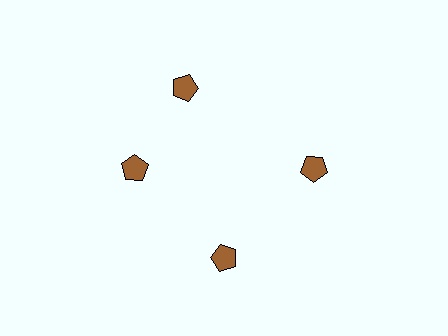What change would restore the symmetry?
The symmetry would be restored by rotating it back into even spacing with its neighbors so that all 4 pentagons sit at equal angles and equal distance from the center.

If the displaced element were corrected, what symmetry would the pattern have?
It would have 4-fold rotational symmetry — the pattern would map onto itself every 90 degrees.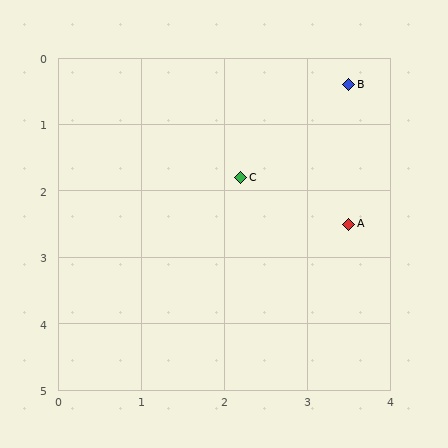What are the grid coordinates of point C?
Point C is at approximately (2.2, 1.8).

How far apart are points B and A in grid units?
Points B and A are about 2.1 grid units apart.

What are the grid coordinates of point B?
Point B is at approximately (3.5, 0.4).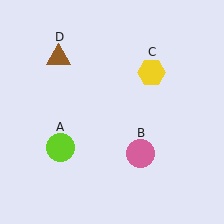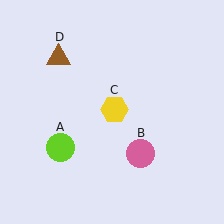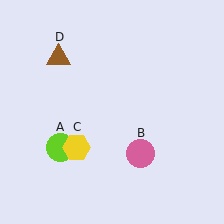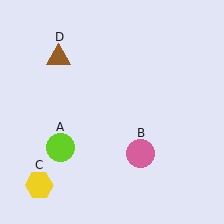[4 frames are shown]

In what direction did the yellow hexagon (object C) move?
The yellow hexagon (object C) moved down and to the left.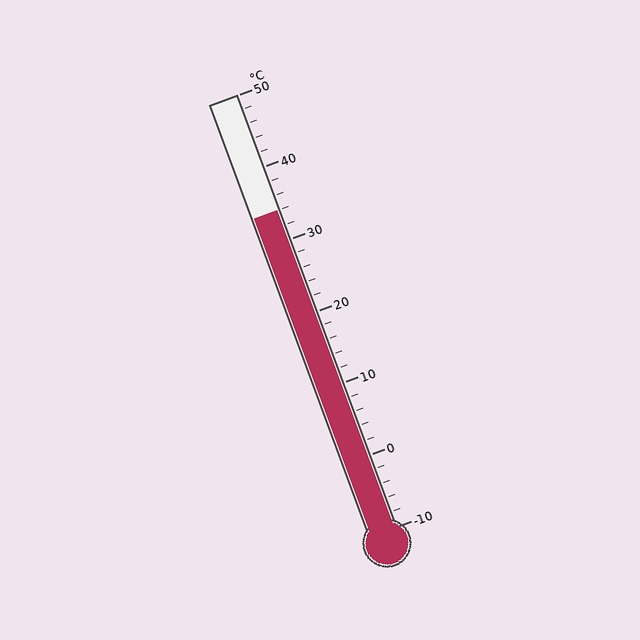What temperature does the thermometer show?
The thermometer shows approximately 34°C.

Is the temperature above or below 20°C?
The temperature is above 20°C.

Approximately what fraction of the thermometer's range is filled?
The thermometer is filled to approximately 75% of its range.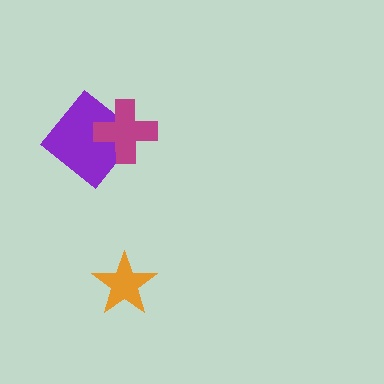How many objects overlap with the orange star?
0 objects overlap with the orange star.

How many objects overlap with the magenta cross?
1 object overlaps with the magenta cross.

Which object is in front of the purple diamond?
The magenta cross is in front of the purple diamond.